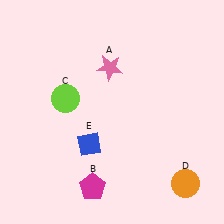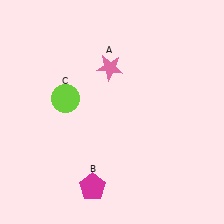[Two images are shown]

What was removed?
The blue diamond (E), the orange circle (D) were removed in Image 2.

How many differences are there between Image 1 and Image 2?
There are 2 differences between the two images.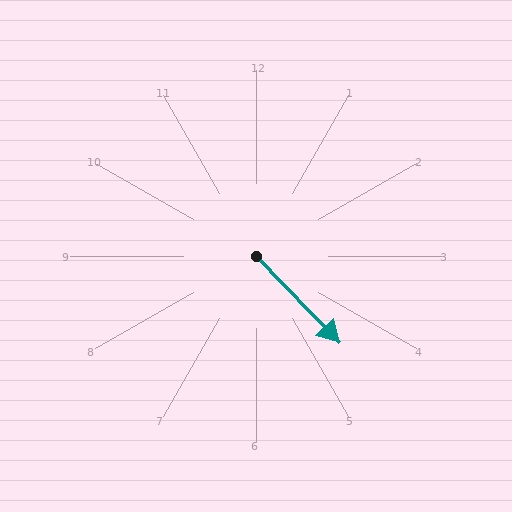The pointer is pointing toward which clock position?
Roughly 5 o'clock.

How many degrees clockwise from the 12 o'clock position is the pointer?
Approximately 136 degrees.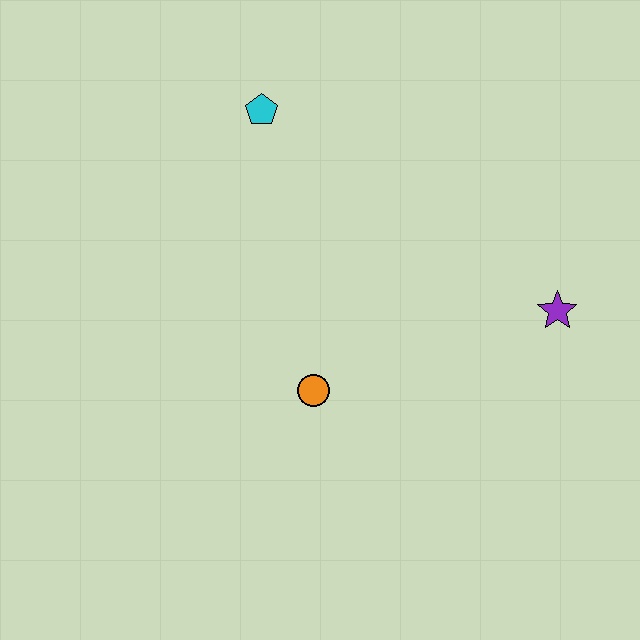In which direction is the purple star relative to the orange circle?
The purple star is to the right of the orange circle.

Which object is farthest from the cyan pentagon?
The purple star is farthest from the cyan pentagon.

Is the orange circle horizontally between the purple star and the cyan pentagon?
Yes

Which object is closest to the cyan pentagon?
The orange circle is closest to the cyan pentagon.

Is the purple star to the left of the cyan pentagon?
No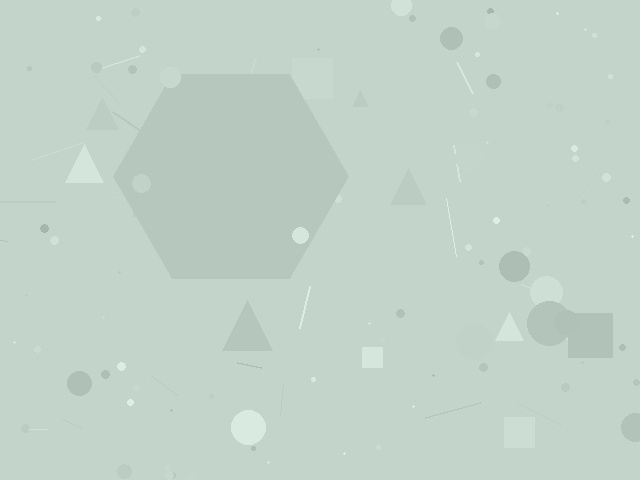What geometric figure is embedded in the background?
A hexagon is embedded in the background.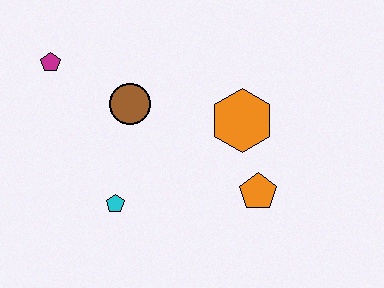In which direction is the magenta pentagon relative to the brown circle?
The magenta pentagon is to the left of the brown circle.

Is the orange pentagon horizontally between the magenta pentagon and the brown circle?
No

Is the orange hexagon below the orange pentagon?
No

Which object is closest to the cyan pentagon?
The brown circle is closest to the cyan pentagon.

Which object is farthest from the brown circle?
The orange pentagon is farthest from the brown circle.